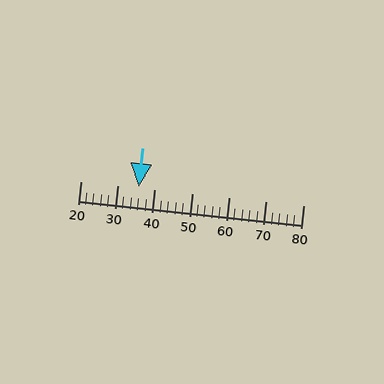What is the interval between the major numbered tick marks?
The major tick marks are spaced 10 units apart.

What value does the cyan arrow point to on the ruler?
The cyan arrow points to approximately 36.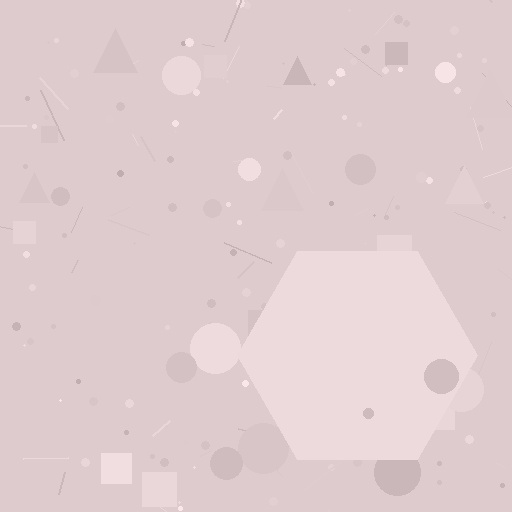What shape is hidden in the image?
A hexagon is hidden in the image.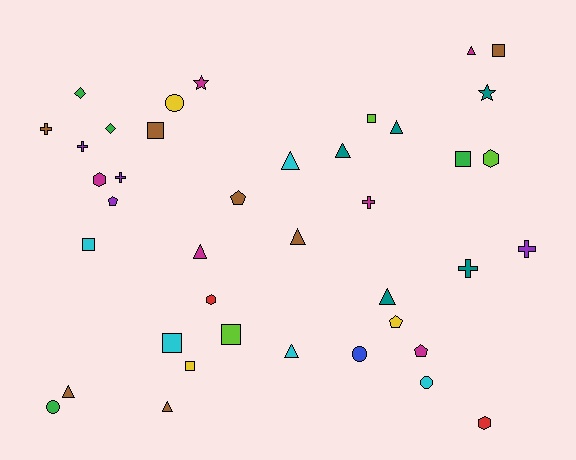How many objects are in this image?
There are 40 objects.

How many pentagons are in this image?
There are 4 pentagons.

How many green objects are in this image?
There are 4 green objects.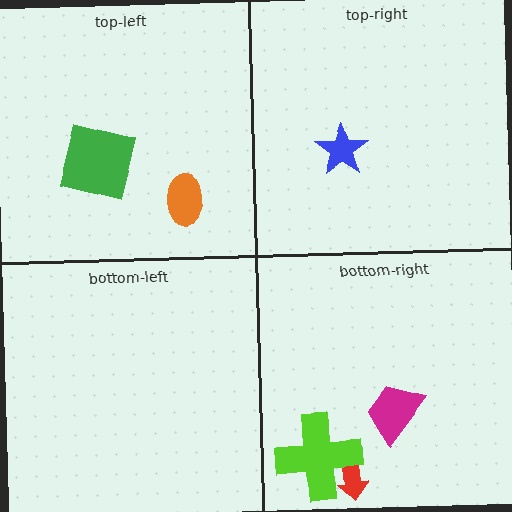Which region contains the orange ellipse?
The top-left region.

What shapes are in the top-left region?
The green square, the orange ellipse.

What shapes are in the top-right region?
The blue star.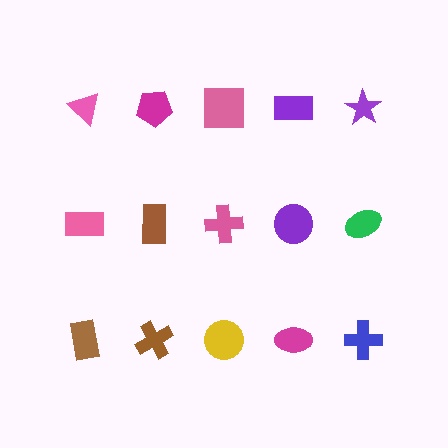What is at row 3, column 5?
A blue cross.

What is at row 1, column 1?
A pink triangle.